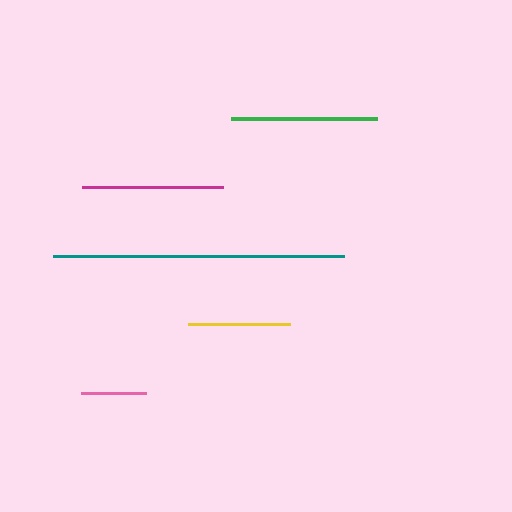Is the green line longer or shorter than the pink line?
The green line is longer than the pink line.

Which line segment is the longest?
The teal line is the longest at approximately 291 pixels.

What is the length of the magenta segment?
The magenta segment is approximately 141 pixels long.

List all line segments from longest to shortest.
From longest to shortest: teal, green, magenta, yellow, pink.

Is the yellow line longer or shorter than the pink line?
The yellow line is longer than the pink line.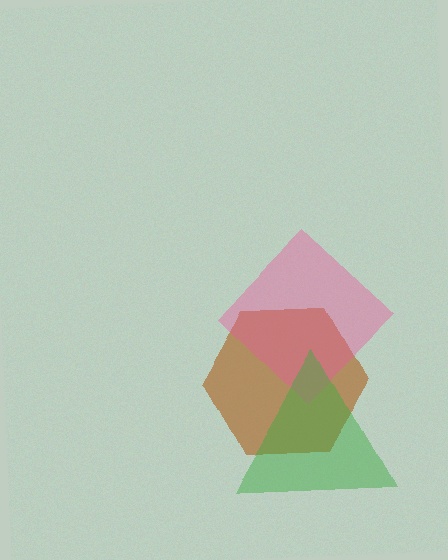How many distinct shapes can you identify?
There are 3 distinct shapes: a brown hexagon, a pink diamond, a green triangle.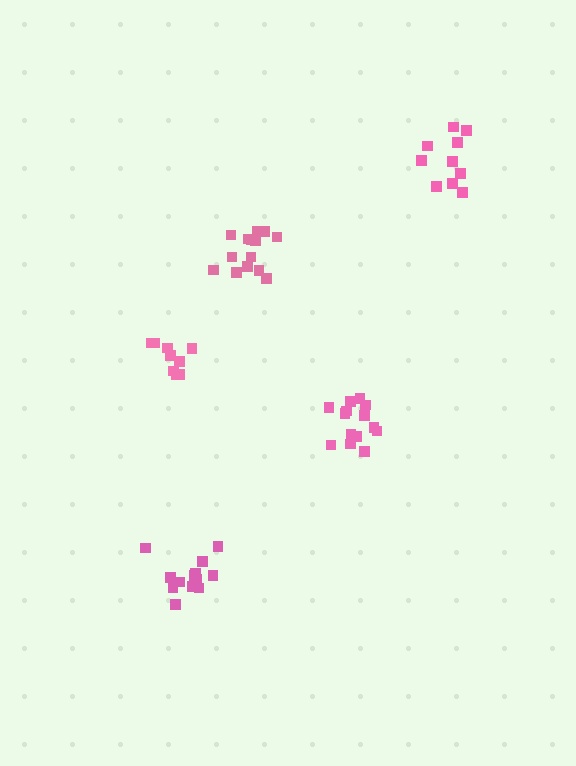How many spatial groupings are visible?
There are 5 spatial groupings.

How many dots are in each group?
Group 1: 9 dots, Group 2: 14 dots, Group 3: 13 dots, Group 4: 14 dots, Group 5: 10 dots (60 total).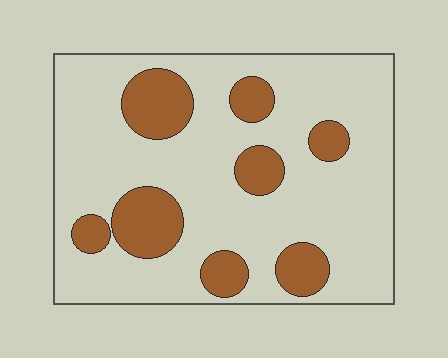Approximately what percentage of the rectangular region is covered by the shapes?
Approximately 20%.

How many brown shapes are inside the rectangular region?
8.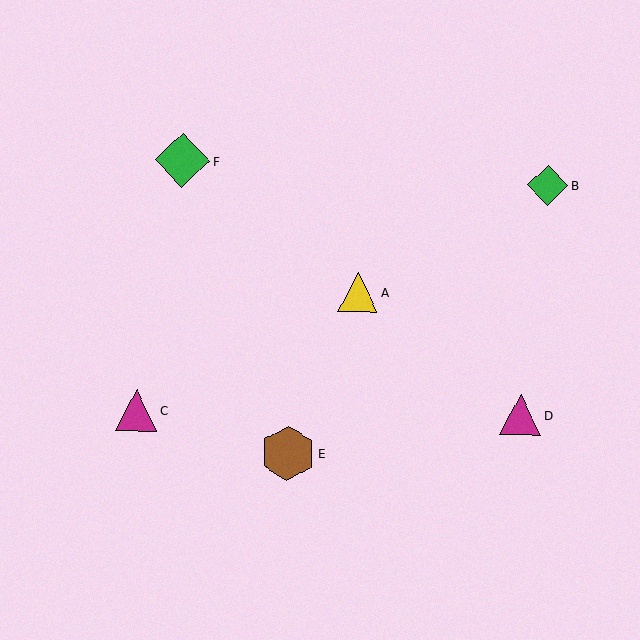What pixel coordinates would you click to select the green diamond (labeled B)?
Click at (548, 185) to select the green diamond B.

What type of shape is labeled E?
Shape E is a brown hexagon.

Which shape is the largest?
The green diamond (labeled F) is the largest.